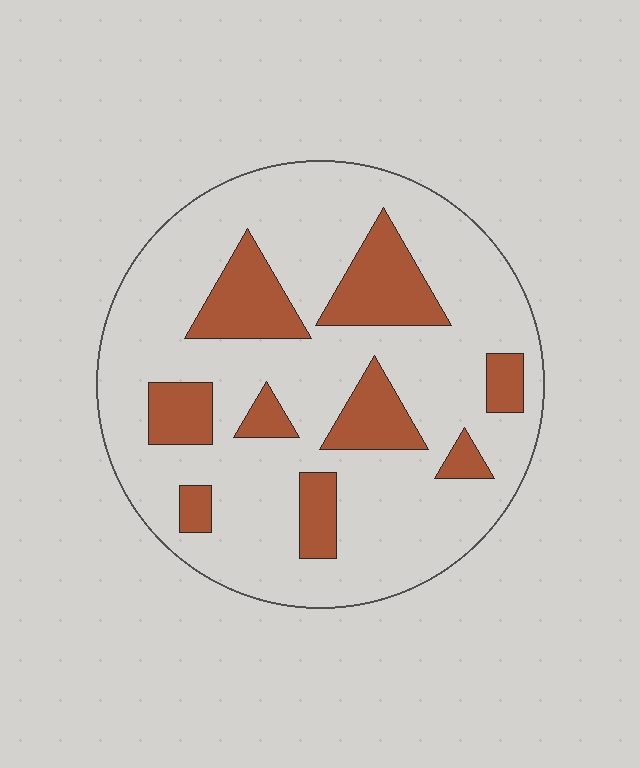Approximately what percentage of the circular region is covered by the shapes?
Approximately 20%.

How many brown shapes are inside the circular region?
9.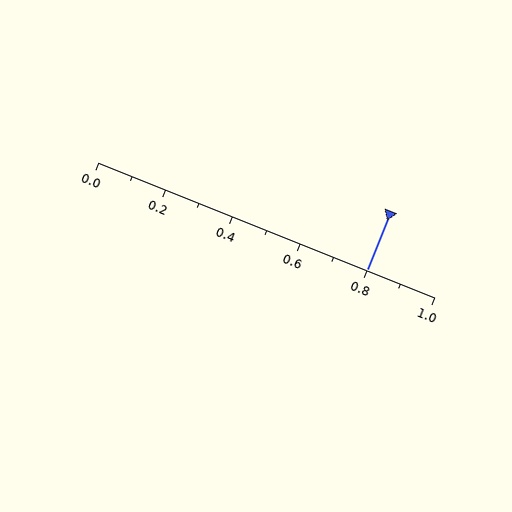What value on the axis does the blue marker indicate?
The marker indicates approximately 0.8.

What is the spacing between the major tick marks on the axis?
The major ticks are spaced 0.2 apart.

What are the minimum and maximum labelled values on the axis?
The axis runs from 0.0 to 1.0.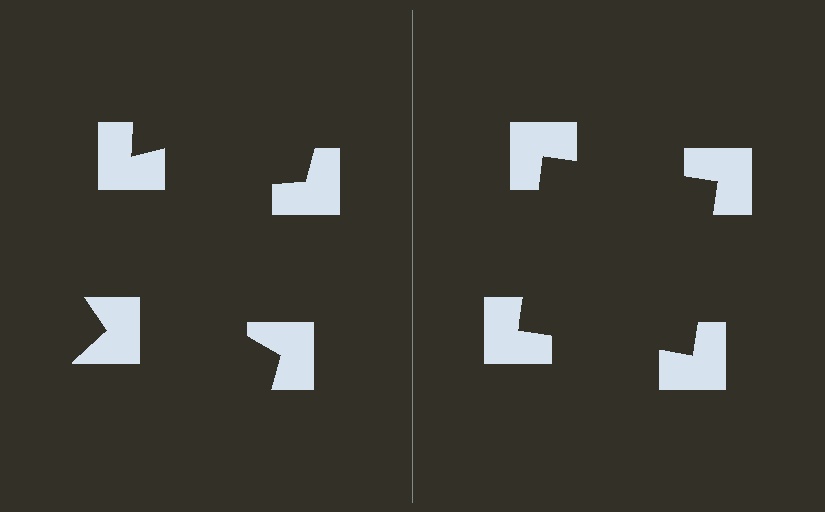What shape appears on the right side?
An illusory square.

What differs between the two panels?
The notched squares are positioned identically on both sides; only the wedge orientations differ. On the right they align to a square; on the left they are misaligned.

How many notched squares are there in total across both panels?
8 — 4 on each side.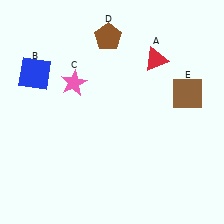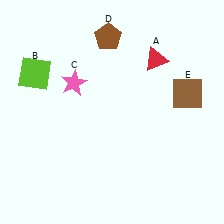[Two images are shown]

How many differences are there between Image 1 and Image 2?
There is 1 difference between the two images.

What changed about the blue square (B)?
In Image 1, B is blue. In Image 2, it changed to lime.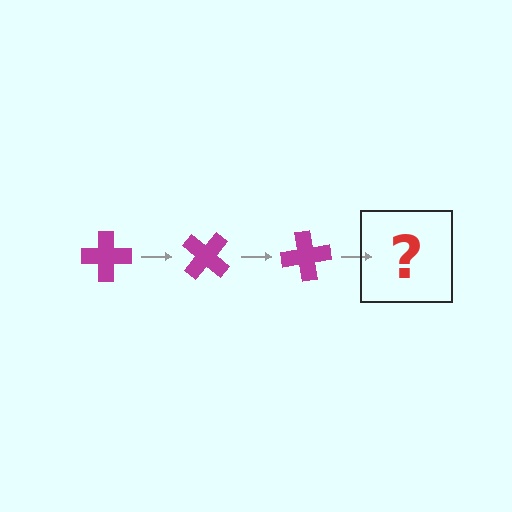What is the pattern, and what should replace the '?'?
The pattern is that the cross rotates 40 degrees each step. The '?' should be a magenta cross rotated 120 degrees.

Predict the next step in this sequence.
The next step is a magenta cross rotated 120 degrees.